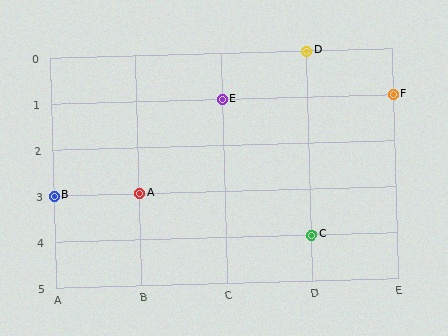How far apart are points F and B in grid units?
Points F and B are 4 columns and 2 rows apart (about 4.5 grid units diagonally).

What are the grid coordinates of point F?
Point F is at grid coordinates (E, 1).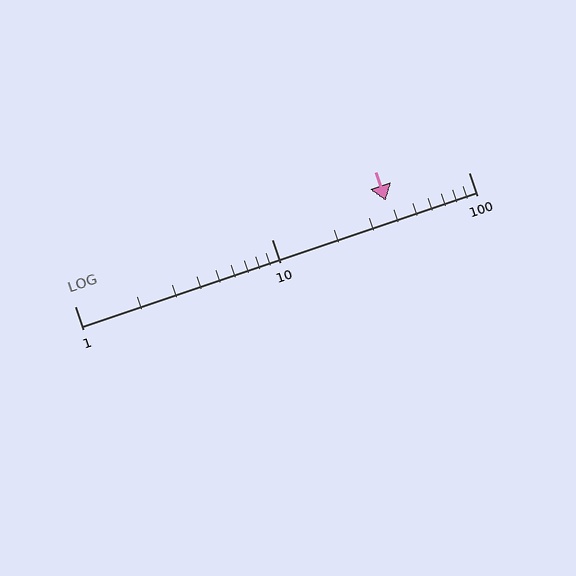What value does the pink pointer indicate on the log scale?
The pointer indicates approximately 38.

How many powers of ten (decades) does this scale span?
The scale spans 2 decades, from 1 to 100.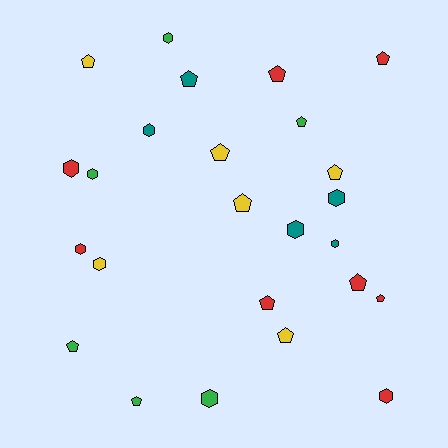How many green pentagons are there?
There are 3 green pentagons.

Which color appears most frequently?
Red, with 8 objects.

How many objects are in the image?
There are 25 objects.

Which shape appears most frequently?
Pentagon, with 14 objects.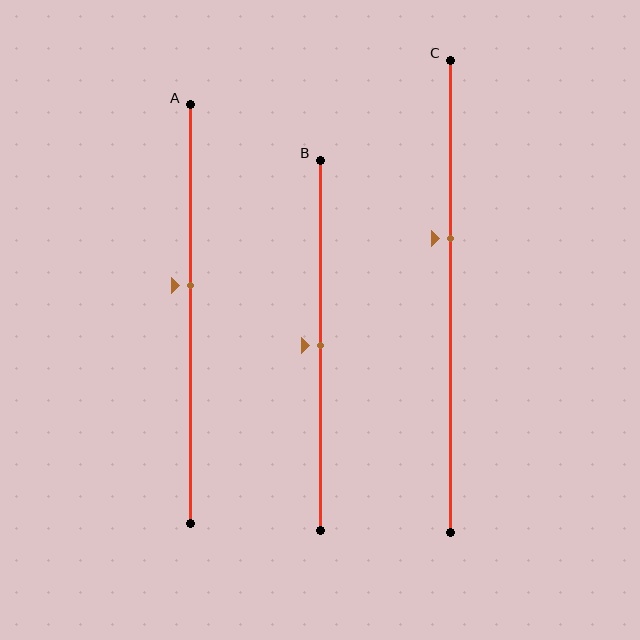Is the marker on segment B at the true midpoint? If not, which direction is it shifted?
Yes, the marker on segment B is at the true midpoint.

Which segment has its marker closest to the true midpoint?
Segment B has its marker closest to the true midpoint.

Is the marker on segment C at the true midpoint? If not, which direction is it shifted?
No, the marker on segment C is shifted upward by about 12% of the segment length.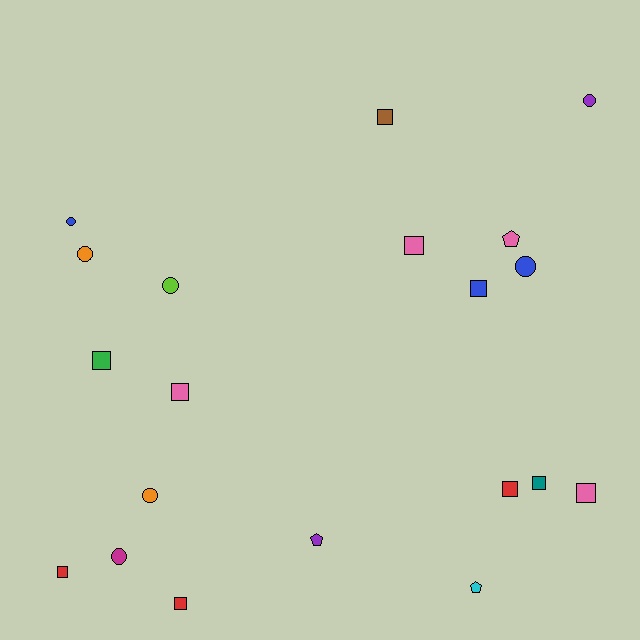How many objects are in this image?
There are 20 objects.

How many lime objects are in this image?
There is 1 lime object.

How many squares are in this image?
There are 10 squares.